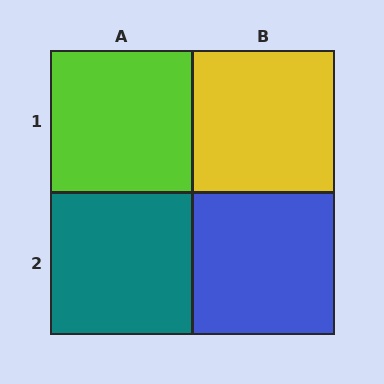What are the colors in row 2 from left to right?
Teal, blue.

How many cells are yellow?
1 cell is yellow.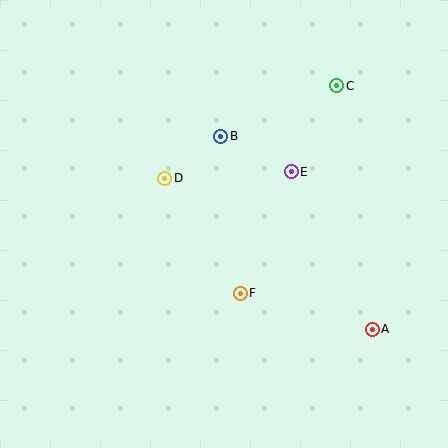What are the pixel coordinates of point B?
Point B is at (221, 136).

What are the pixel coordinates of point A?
Point A is at (372, 329).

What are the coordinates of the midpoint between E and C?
The midpoint between E and C is at (314, 129).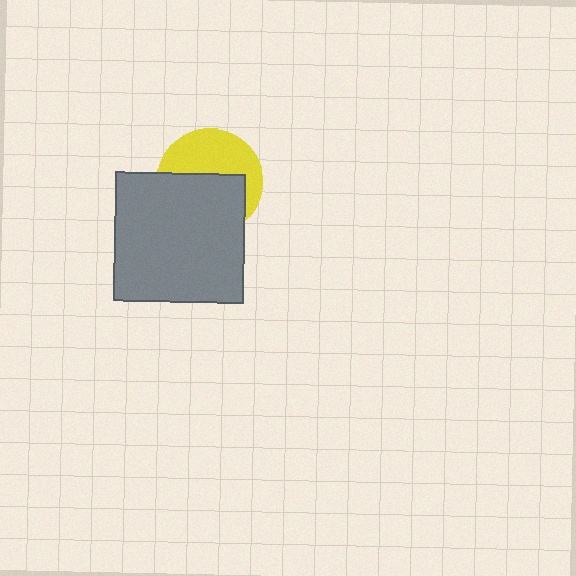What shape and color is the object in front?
The object in front is a gray square.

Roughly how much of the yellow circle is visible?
About half of it is visible (roughly 47%).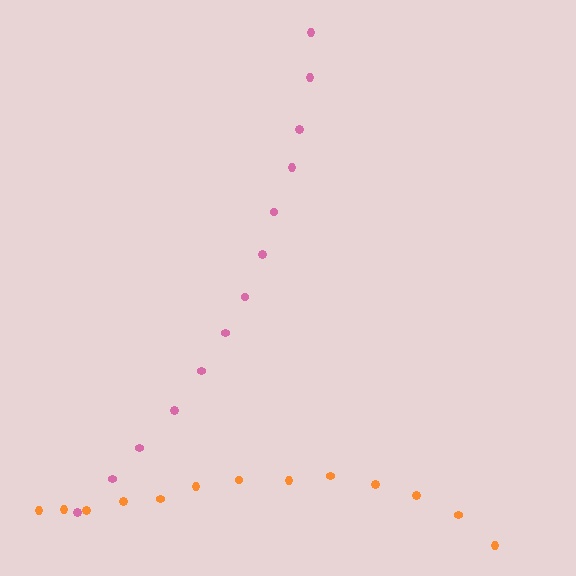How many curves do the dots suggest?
There are 2 distinct paths.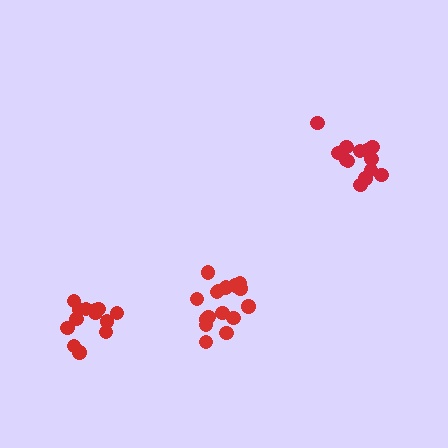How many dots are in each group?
Group 1: 13 dots, Group 2: 13 dots, Group 3: 16 dots (42 total).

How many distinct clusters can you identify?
There are 3 distinct clusters.